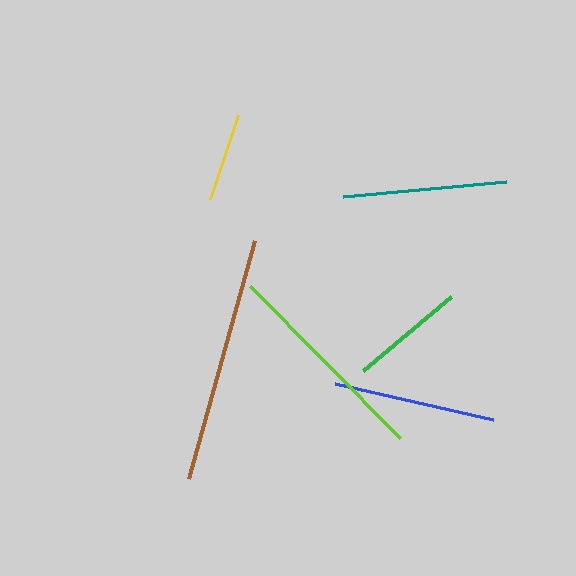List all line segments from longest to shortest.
From longest to shortest: brown, lime, teal, blue, green, yellow.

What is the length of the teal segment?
The teal segment is approximately 164 pixels long.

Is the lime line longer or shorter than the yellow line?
The lime line is longer than the yellow line.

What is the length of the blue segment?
The blue segment is approximately 162 pixels long.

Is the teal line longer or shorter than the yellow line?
The teal line is longer than the yellow line.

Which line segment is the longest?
The brown line is the longest at approximately 247 pixels.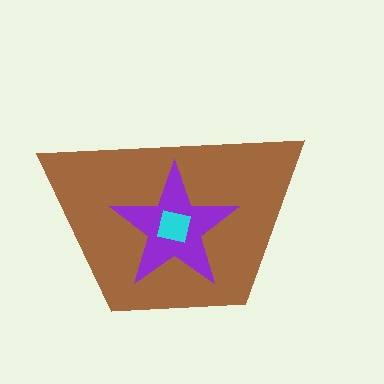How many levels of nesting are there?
3.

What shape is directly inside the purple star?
The cyan square.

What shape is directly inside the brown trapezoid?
The purple star.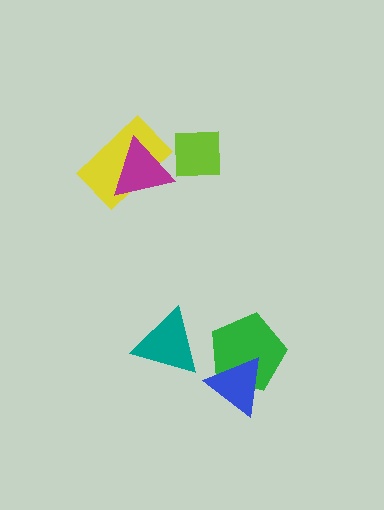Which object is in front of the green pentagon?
The blue triangle is in front of the green pentagon.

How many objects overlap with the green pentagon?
1 object overlaps with the green pentagon.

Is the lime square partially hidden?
Yes, it is partially covered by another shape.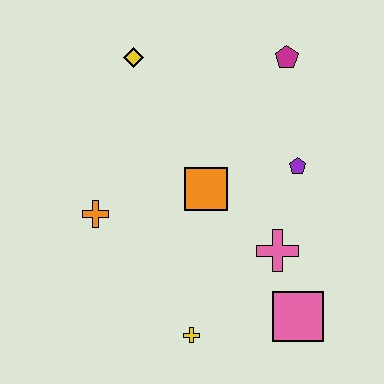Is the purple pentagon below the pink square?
No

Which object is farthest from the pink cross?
The yellow diamond is farthest from the pink cross.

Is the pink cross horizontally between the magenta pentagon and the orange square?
Yes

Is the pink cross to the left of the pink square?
Yes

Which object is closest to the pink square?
The pink cross is closest to the pink square.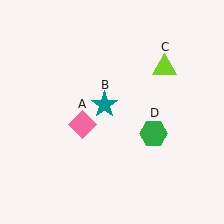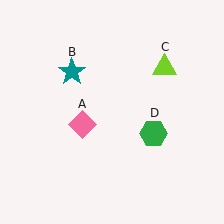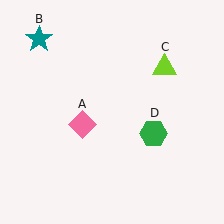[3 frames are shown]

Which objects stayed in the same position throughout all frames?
Pink diamond (object A) and lime triangle (object C) and green hexagon (object D) remained stationary.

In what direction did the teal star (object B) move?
The teal star (object B) moved up and to the left.